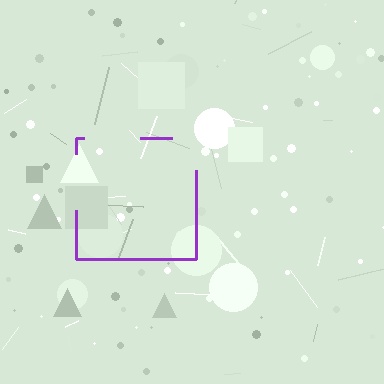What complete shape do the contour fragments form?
The contour fragments form a square.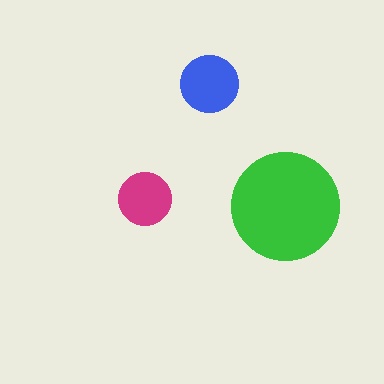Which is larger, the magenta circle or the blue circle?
The blue one.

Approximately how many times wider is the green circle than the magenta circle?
About 2 times wider.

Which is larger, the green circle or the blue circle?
The green one.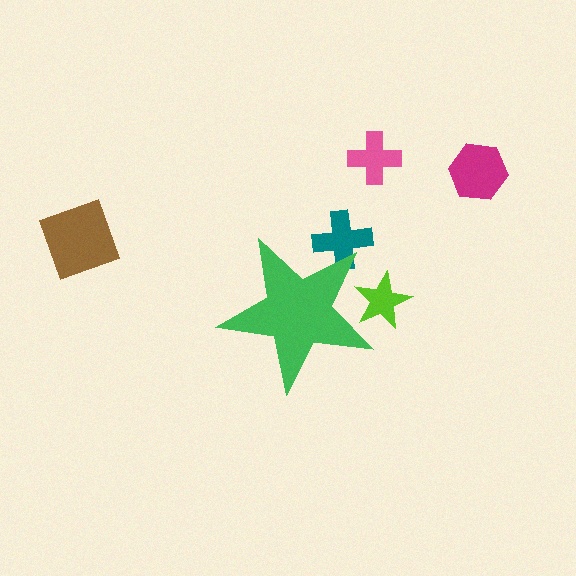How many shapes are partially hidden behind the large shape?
2 shapes are partially hidden.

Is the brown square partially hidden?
No, the brown square is fully visible.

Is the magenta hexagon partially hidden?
No, the magenta hexagon is fully visible.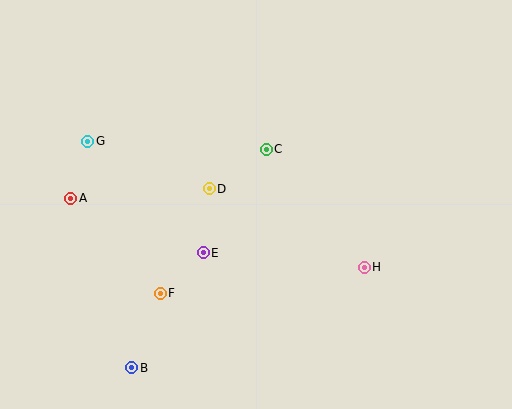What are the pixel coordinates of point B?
Point B is at (132, 368).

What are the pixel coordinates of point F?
Point F is at (160, 293).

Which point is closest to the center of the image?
Point D at (209, 189) is closest to the center.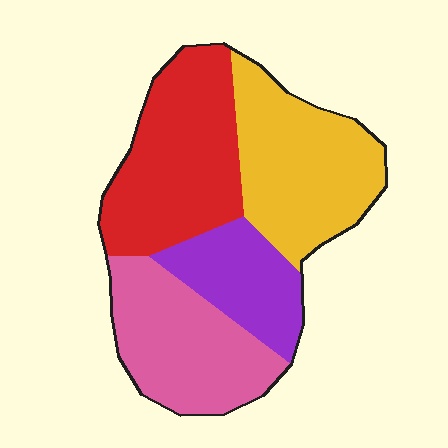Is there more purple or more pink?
Pink.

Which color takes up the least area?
Purple, at roughly 15%.